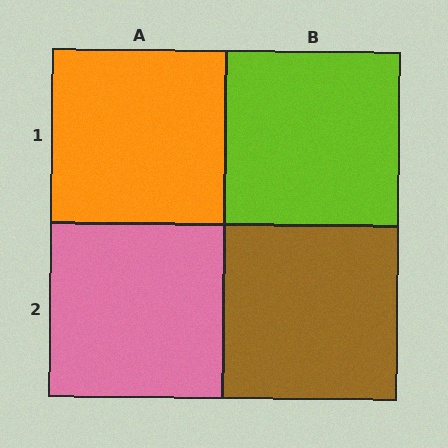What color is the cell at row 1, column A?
Orange.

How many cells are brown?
1 cell is brown.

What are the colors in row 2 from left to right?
Pink, brown.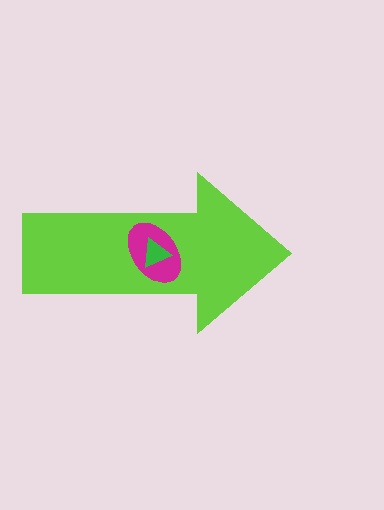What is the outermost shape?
The lime arrow.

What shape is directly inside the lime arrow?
The magenta ellipse.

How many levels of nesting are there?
3.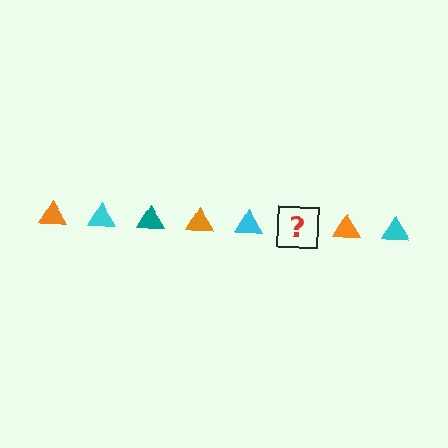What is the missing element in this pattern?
The missing element is a teal triangle.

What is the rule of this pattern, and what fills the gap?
The rule is that the pattern cycles through orange, cyan, teal triangles. The gap should be filled with a teal triangle.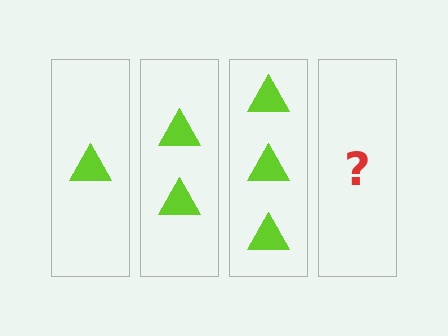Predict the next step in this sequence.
The next step is 4 triangles.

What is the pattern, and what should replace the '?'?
The pattern is that each step adds one more triangle. The '?' should be 4 triangles.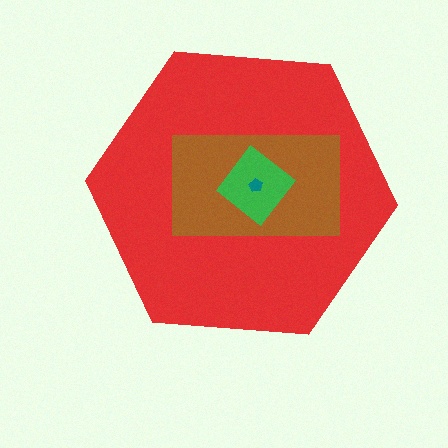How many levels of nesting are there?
4.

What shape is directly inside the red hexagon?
The brown rectangle.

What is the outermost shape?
The red hexagon.